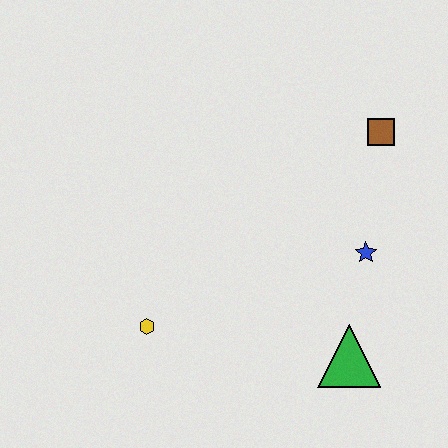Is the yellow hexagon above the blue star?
No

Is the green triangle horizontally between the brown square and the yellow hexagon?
Yes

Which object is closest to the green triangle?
The blue star is closest to the green triangle.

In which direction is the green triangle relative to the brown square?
The green triangle is below the brown square.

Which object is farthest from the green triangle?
The brown square is farthest from the green triangle.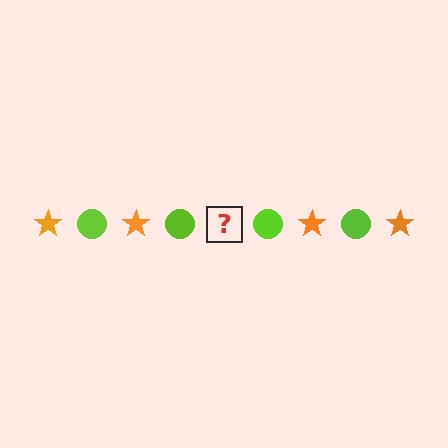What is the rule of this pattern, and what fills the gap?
The rule is that the pattern alternates between orange star and lime circle. The gap should be filled with an orange star.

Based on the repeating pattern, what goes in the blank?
The blank should be an orange star.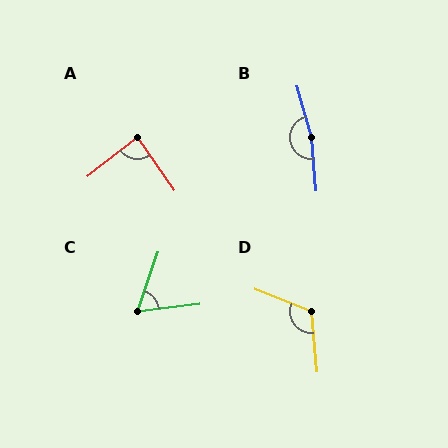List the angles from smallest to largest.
C (64°), A (86°), D (117°), B (169°).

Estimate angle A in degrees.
Approximately 86 degrees.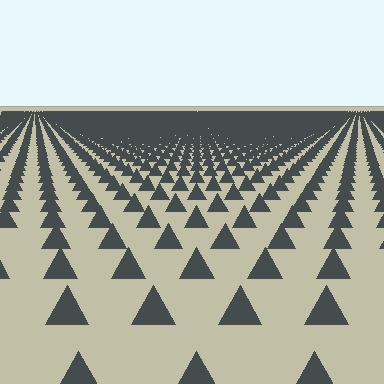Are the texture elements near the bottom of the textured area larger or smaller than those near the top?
Larger. Near the bottom, elements are closer to the viewer and appear at a bigger on-screen size.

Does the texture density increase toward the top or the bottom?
Density increases toward the top.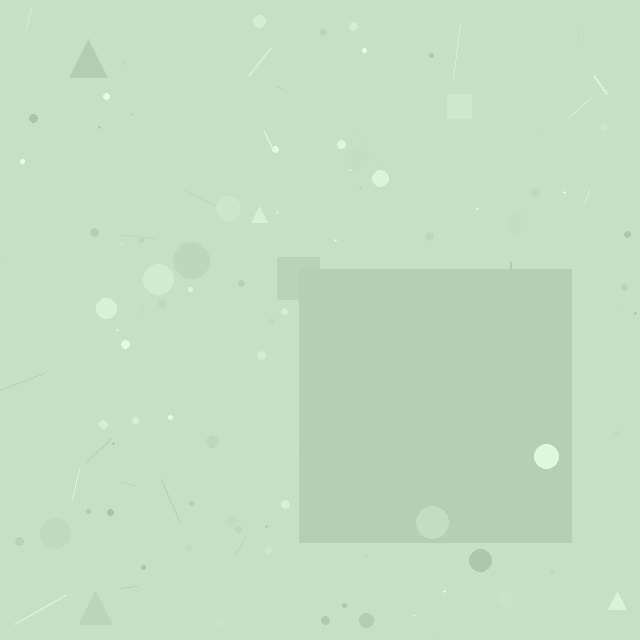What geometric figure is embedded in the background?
A square is embedded in the background.